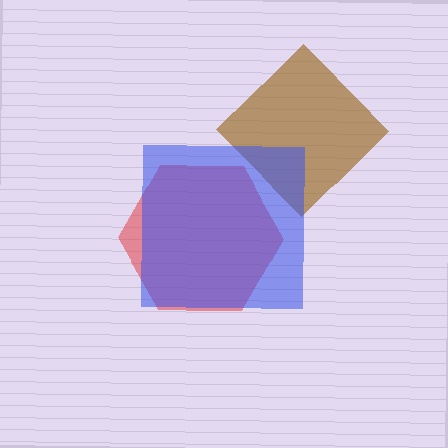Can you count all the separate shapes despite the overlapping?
Yes, there are 3 separate shapes.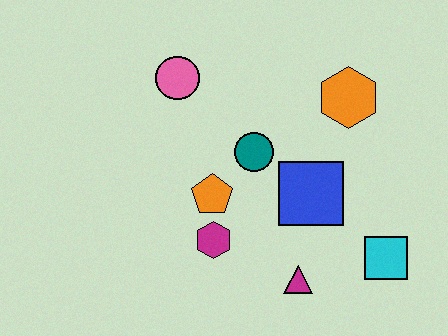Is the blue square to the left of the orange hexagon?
Yes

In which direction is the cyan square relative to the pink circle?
The cyan square is to the right of the pink circle.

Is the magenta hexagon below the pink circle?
Yes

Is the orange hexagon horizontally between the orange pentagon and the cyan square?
Yes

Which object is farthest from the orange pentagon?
The cyan square is farthest from the orange pentagon.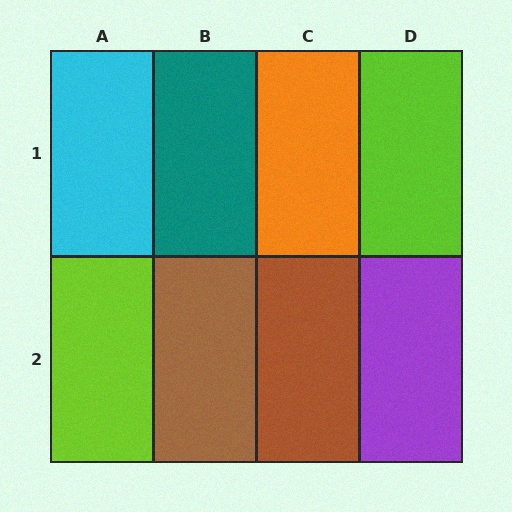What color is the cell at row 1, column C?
Orange.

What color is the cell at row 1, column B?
Teal.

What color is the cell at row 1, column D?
Lime.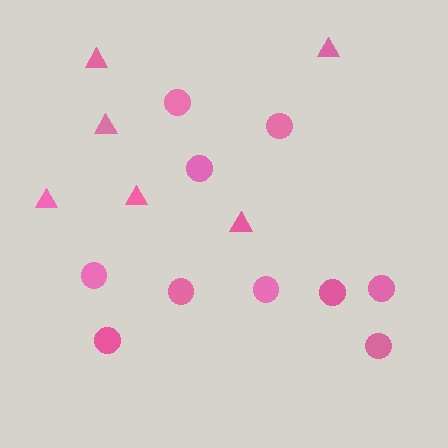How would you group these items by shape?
There are 2 groups: one group of triangles (6) and one group of circles (10).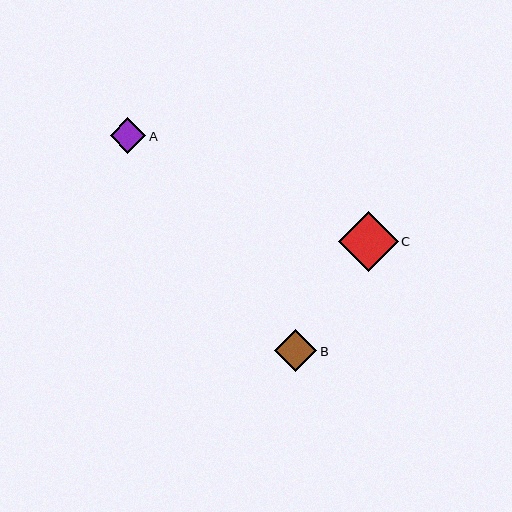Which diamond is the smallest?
Diamond A is the smallest with a size of approximately 35 pixels.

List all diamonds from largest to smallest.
From largest to smallest: C, B, A.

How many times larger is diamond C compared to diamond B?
Diamond C is approximately 1.4 times the size of diamond B.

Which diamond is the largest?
Diamond C is the largest with a size of approximately 60 pixels.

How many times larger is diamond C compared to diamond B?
Diamond C is approximately 1.4 times the size of diamond B.